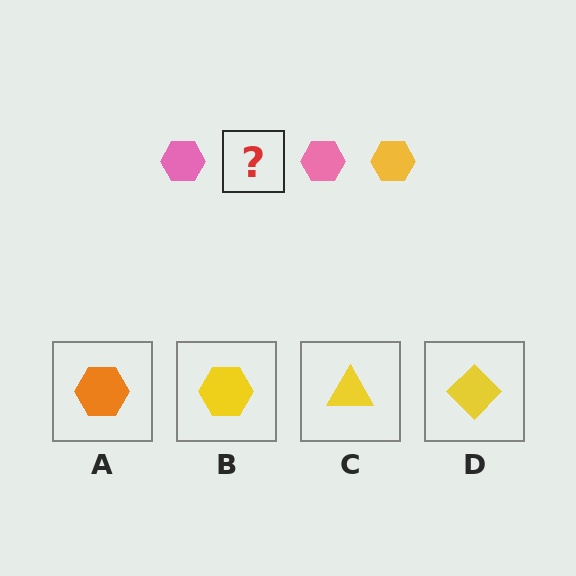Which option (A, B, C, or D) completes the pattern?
B.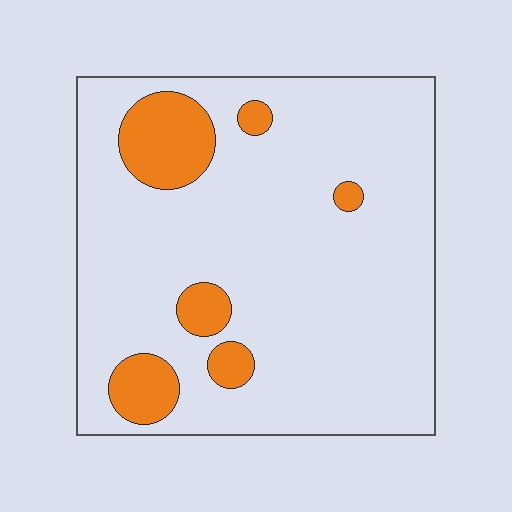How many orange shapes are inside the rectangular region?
6.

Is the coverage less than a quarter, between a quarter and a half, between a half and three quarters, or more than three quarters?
Less than a quarter.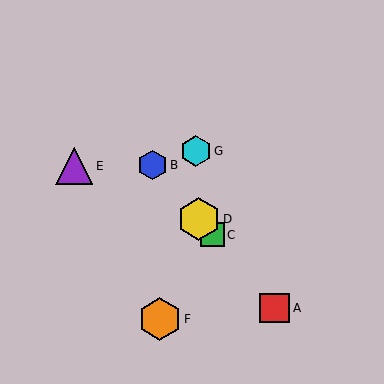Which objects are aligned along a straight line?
Objects A, B, C, D are aligned along a straight line.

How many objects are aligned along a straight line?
4 objects (A, B, C, D) are aligned along a straight line.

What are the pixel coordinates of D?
Object D is at (199, 219).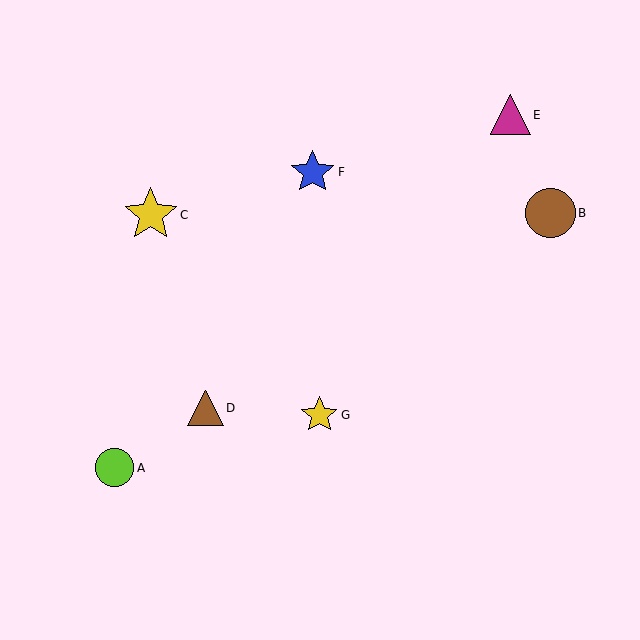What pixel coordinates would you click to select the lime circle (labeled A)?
Click at (114, 468) to select the lime circle A.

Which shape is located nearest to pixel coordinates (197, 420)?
The brown triangle (labeled D) at (206, 408) is nearest to that location.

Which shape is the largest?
The yellow star (labeled C) is the largest.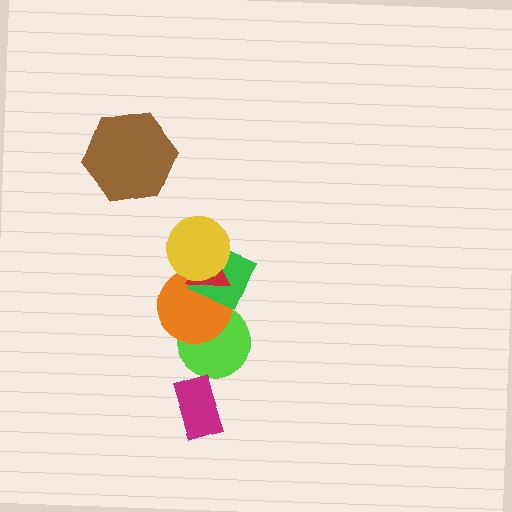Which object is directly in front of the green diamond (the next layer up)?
The red triangle is directly in front of the green diamond.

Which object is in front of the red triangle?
The yellow circle is in front of the red triangle.